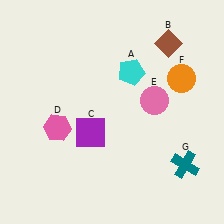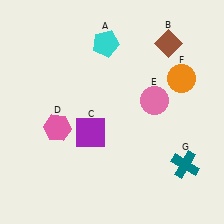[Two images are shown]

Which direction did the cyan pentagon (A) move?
The cyan pentagon (A) moved up.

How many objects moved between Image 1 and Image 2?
1 object moved between the two images.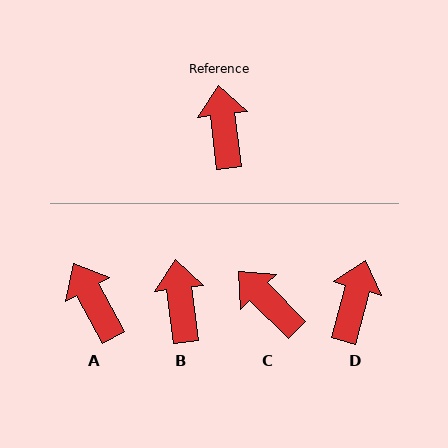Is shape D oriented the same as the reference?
No, it is off by about 23 degrees.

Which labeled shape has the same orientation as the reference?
B.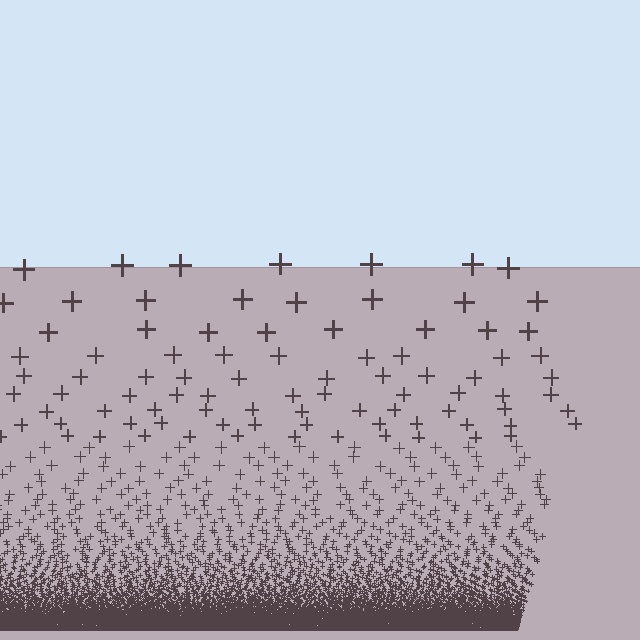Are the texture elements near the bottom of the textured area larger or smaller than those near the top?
Smaller. The gradient is inverted — elements near the bottom are smaller and denser.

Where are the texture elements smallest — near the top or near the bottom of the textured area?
Near the bottom.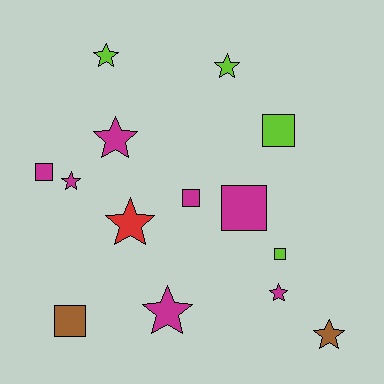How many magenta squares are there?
There are 3 magenta squares.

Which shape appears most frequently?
Star, with 8 objects.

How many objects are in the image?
There are 14 objects.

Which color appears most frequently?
Magenta, with 7 objects.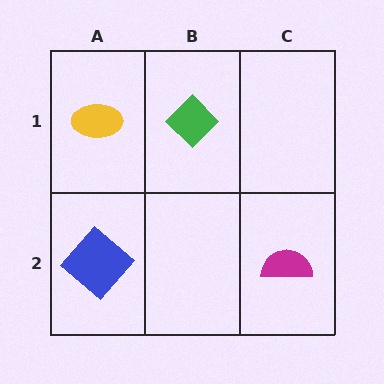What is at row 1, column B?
A green diamond.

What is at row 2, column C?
A magenta semicircle.